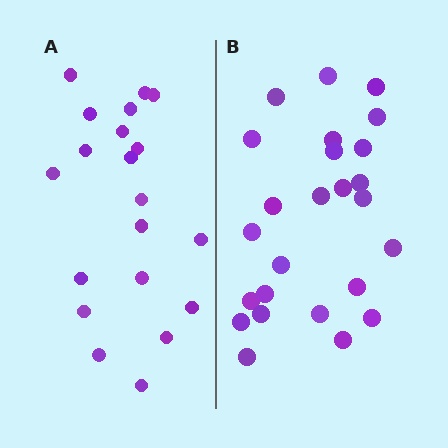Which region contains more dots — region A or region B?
Region B (the right region) has more dots.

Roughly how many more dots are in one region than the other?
Region B has about 5 more dots than region A.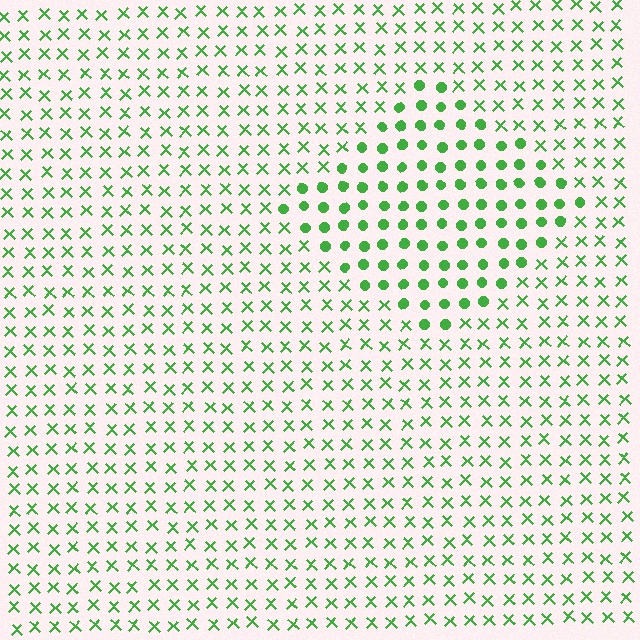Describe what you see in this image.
The image is filled with small green elements arranged in a uniform grid. A diamond-shaped region contains circles, while the surrounding area contains X marks. The boundary is defined purely by the change in element shape.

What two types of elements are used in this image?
The image uses circles inside the diamond region and X marks outside it.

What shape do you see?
I see a diamond.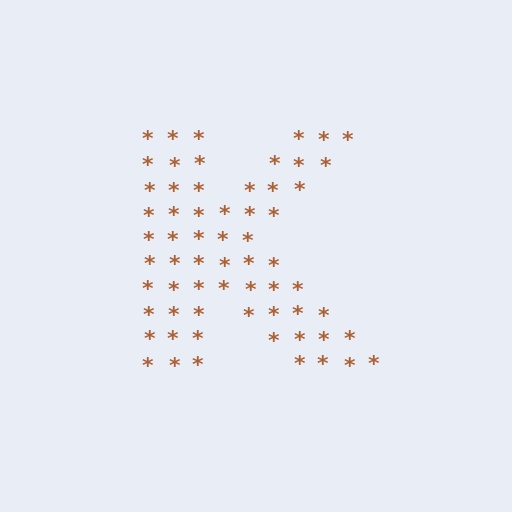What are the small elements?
The small elements are asterisks.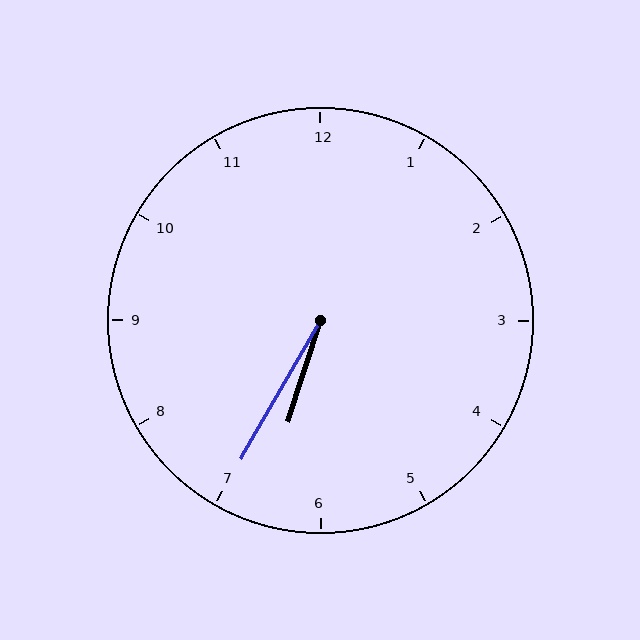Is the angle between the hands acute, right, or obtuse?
It is acute.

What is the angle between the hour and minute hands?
Approximately 12 degrees.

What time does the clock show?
6:35.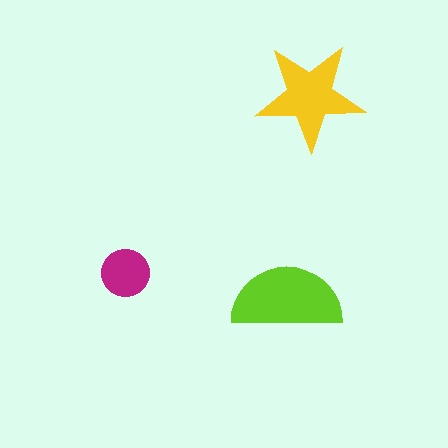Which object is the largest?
The lime semicircle.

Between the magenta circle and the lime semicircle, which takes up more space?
The lime semicircle.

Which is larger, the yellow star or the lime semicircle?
The lime semicircle.